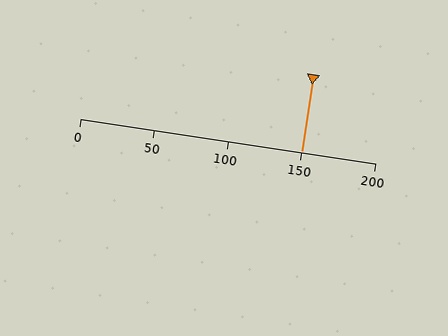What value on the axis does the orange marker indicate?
The marker indicates approximately 150.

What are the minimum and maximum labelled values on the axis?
The axis runs from 0 to 200.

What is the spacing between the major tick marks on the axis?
The major ticks are spaced 50 apart.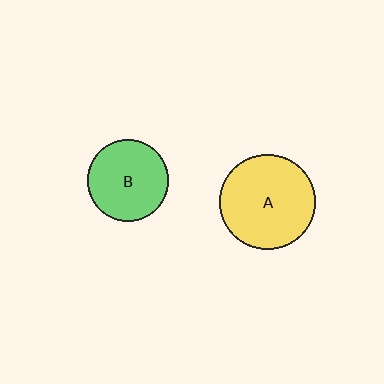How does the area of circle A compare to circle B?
Approximately 1.4 times.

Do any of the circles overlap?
No, none of the circles overlap.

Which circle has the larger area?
Circle A (yellow).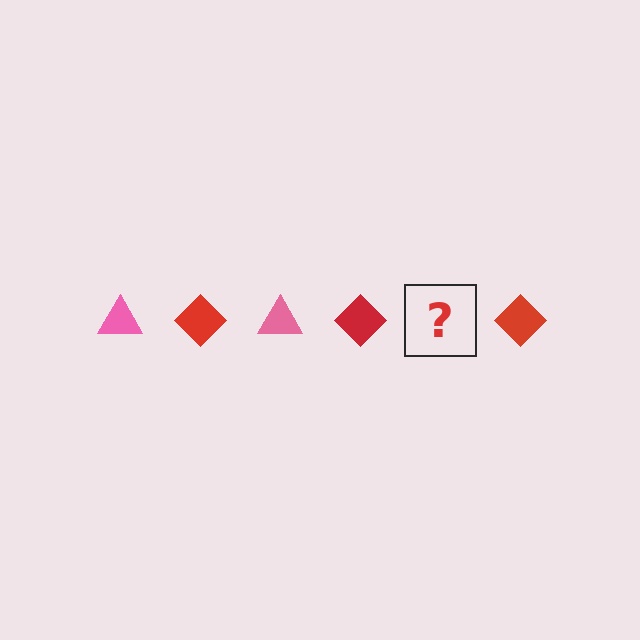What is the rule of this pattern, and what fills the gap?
The rule is that the pattern alternates between pink triangle and red diamond. The gap should be filled with a pink triangle.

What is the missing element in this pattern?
The missing element is a pink triangle.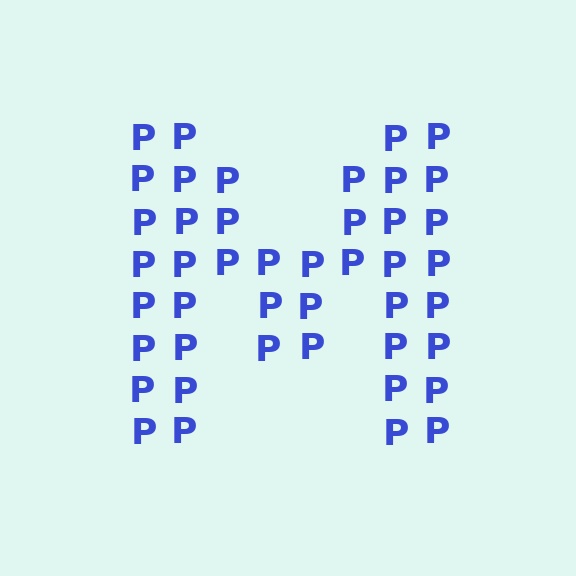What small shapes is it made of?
It is made of small letter P's.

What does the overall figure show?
The overall figure shows the letter M.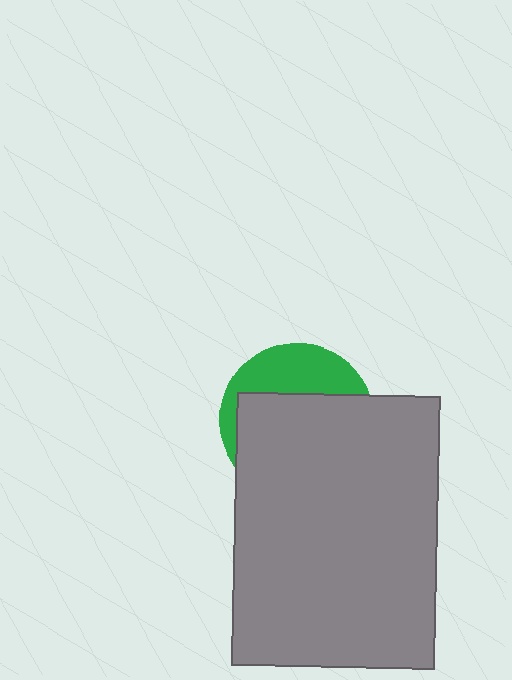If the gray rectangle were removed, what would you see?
You would see the complete green circle.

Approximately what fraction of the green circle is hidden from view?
Roughly 67% of the green circle is hidden behind the gray rectangle.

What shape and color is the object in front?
The object in front is a gray rectangle.